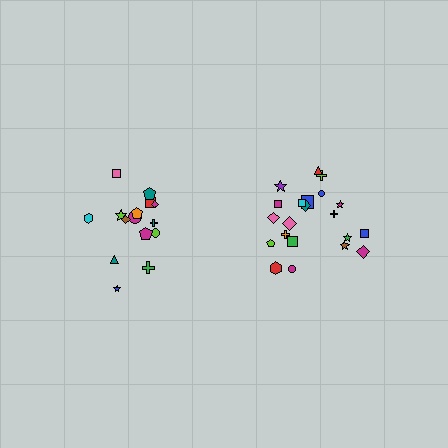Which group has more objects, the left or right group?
The right group.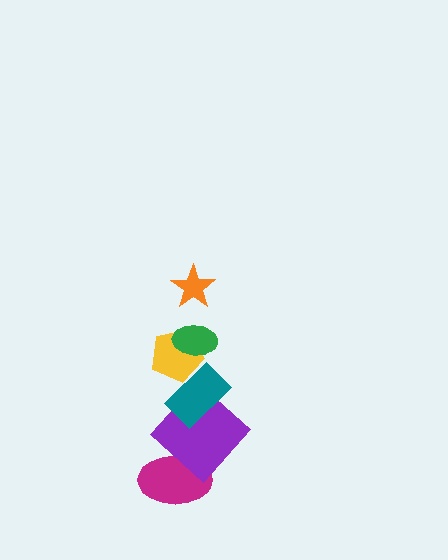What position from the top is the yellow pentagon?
The yellow pentagon is 3rd from the top.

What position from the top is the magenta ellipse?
The magenta ellipse is 6th from the top.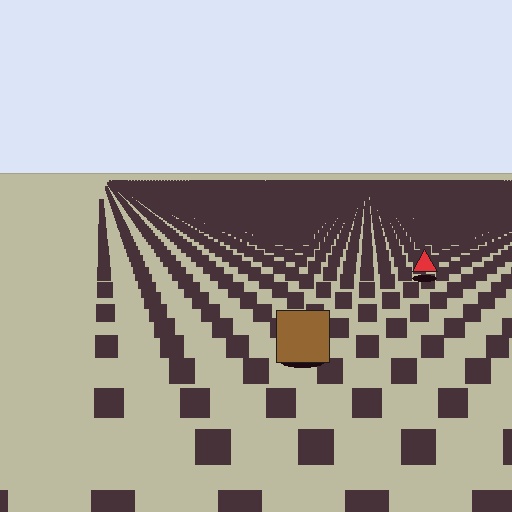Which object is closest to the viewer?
The brown square is closest. The texture marks near it are larger and more spread out.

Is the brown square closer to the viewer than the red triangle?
Yes. The brown square is closer — you can tell from the texture gradient: the ground texture is coarser near it.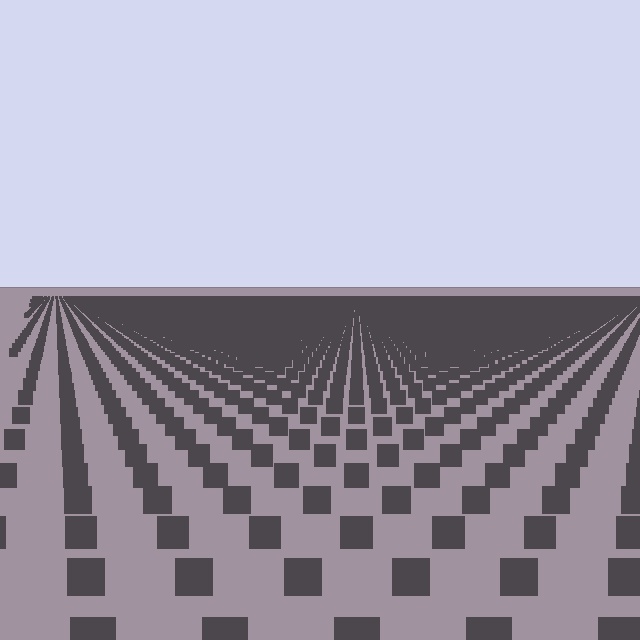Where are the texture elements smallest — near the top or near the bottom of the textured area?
Near the top.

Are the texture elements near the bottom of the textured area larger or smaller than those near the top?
Larger. Near the bottom, elements are closer to the viewer and appear at a bigger on-screen size.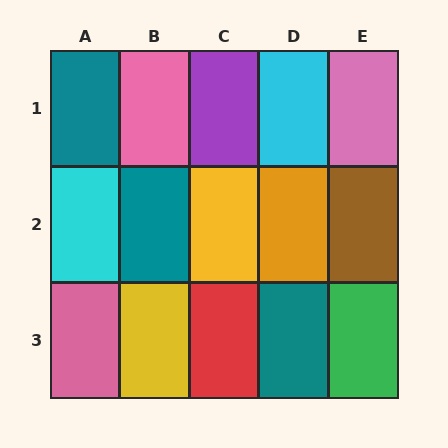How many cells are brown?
1 cell is brown.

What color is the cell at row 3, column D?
Teal.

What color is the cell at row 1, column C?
Purple.